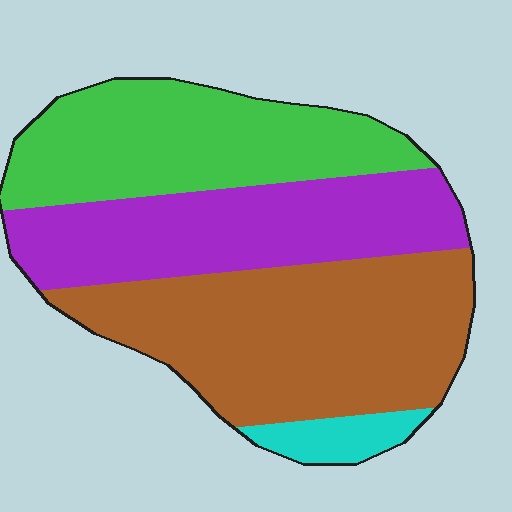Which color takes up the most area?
Brown, at roughly 40%.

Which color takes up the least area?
Cyan, at roughly 5%.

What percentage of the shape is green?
Green takes up about one quarter (1/4) of the shape.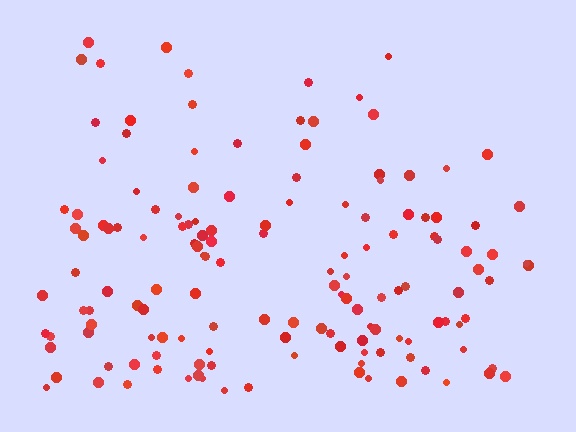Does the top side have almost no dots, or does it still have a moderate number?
Still a moderate number, just noticeably fewer than the bottom.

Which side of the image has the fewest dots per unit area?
The top.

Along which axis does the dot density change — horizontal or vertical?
Vertical.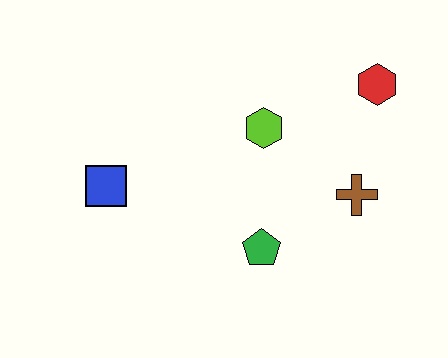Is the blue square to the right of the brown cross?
No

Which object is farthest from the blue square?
The red hexagon is farthest from the blue square.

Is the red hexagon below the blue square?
No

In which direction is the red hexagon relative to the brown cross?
The red hexagon is above the brown cross.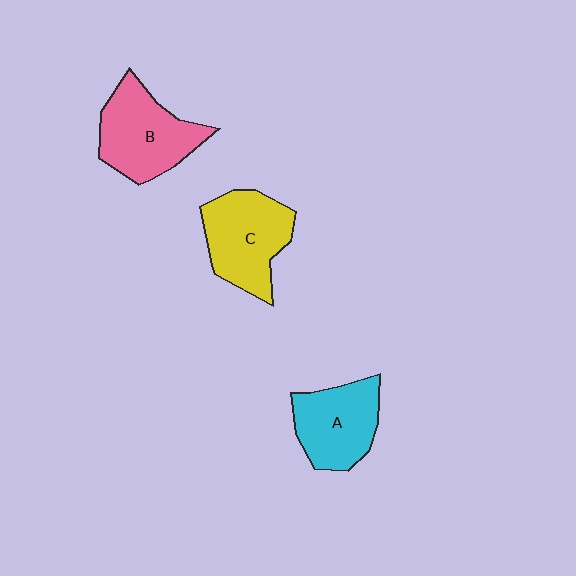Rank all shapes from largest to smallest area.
From largest to smallest: B (pink), C (yellow), A (cyan).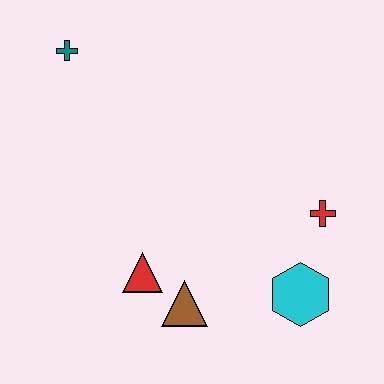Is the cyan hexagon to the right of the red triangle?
Yes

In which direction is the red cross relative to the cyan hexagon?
The red cross is above the cyan hexagon.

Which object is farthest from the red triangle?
The teal cross is farthest from the red triangle.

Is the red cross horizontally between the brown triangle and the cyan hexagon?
No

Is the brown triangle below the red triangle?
Yes